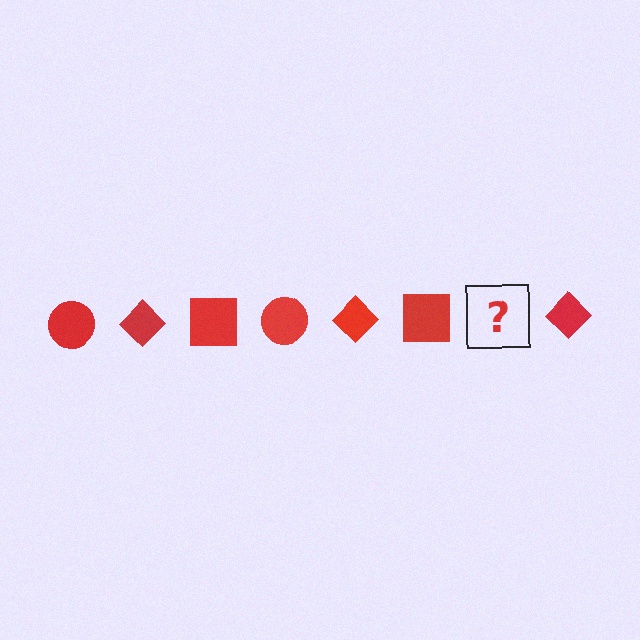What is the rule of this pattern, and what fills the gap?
The rule is that the pattern cycles through circle, diamond, square shapes in red. The gap should be filled with a red circle.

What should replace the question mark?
The question mark should be replaced with a red circle.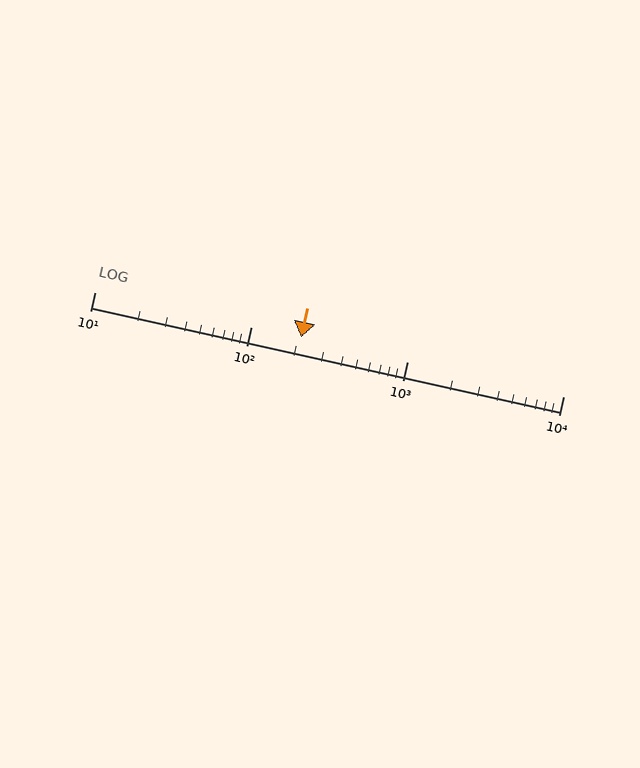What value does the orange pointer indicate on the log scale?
The pointer indicates approximately 210.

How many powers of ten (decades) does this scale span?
The scale spans 3 decades, from 10 to 10000.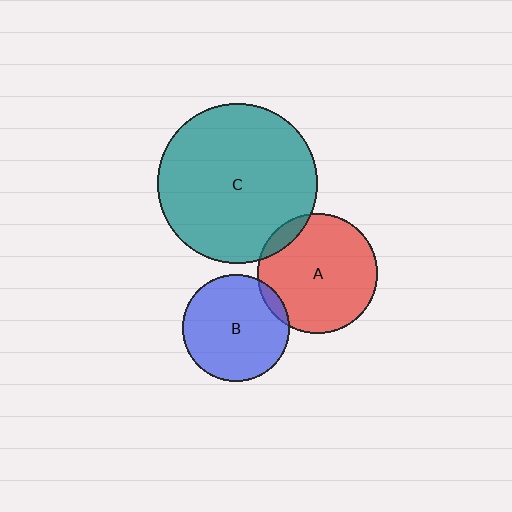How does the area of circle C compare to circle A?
Approximately 1.8 times.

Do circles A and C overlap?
Yes.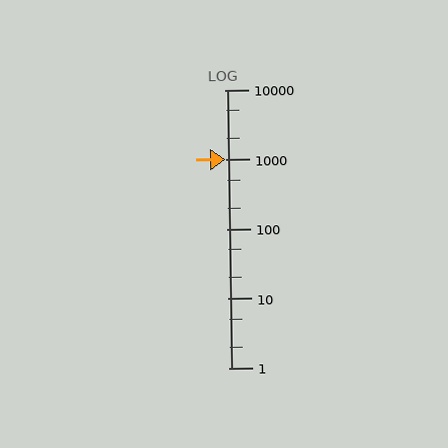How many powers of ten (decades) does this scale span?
The scale spans 4 decades, from 1 to 10000.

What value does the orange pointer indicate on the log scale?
The pointer indicates approximately 1000.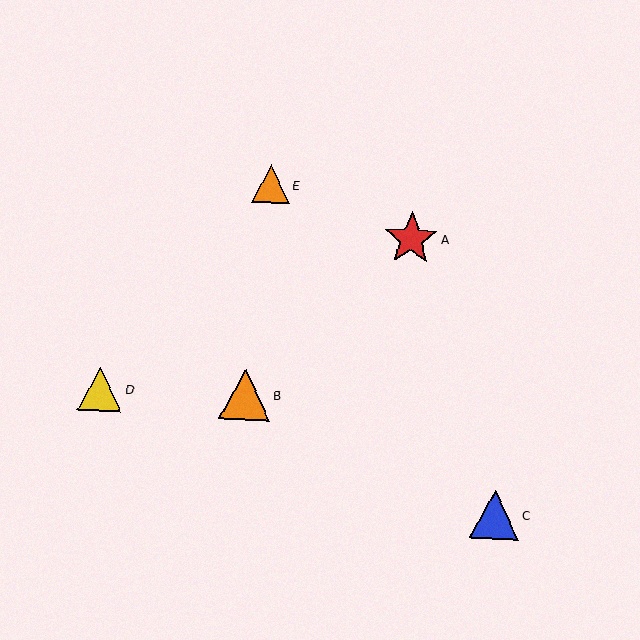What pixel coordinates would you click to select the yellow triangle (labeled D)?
Click at (100, 389) to select the yellow triangle D.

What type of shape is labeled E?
Shape E is an orange triangle.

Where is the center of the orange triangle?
The center of the orange triangle is at (245, 395).